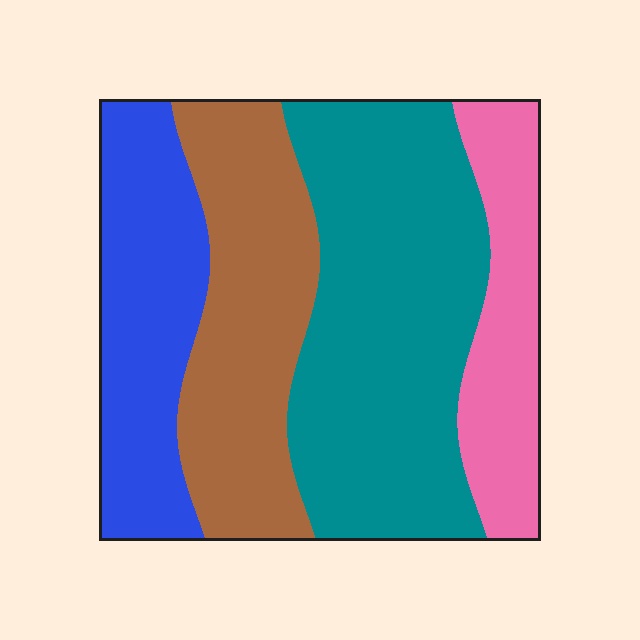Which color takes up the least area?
Pink, at roughly 15%.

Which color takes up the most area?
Teal, at roughly 40%.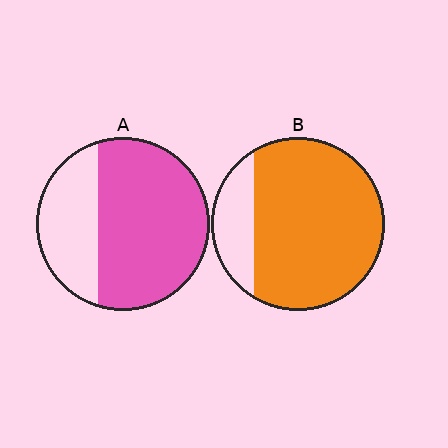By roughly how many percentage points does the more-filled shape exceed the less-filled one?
By roughly 15 percentage points (B over A).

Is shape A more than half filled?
Yes.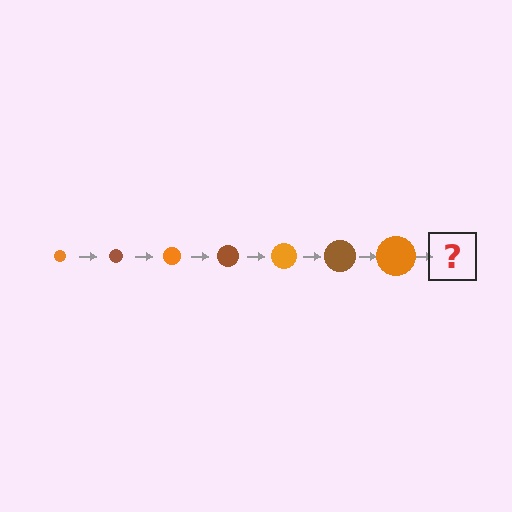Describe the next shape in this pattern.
It should be a brown circle, larger than the previous one.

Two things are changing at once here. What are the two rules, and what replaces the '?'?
The two rules are that the circle grows larger each step and the color cycles through orange and brown. The '?' should be a brown circle, larger than the previous one.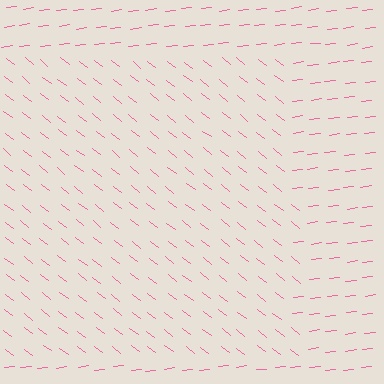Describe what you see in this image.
The image is filled with small pink line segments. A rectangle region in the image has lines oriented differently from the surrounding lines, creating a visible texture boundary.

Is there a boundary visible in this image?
Yes, there is a texture boundary formed by a change in line orientation.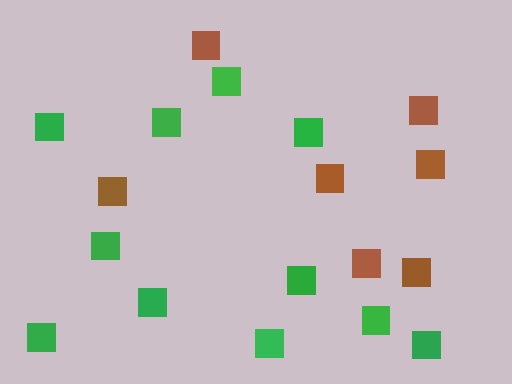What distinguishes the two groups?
There are 2 groups: one group of brown squares (7) and one group of green squares (11).